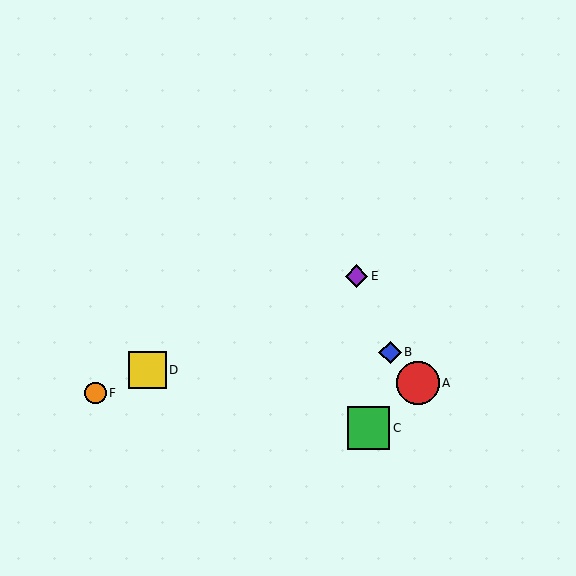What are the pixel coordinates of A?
Object A is at (418, 383).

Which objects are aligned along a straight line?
Objects D, E, F are aligned along a straight line.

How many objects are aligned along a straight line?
3 objects (D, E, F) are aligned along a straight line.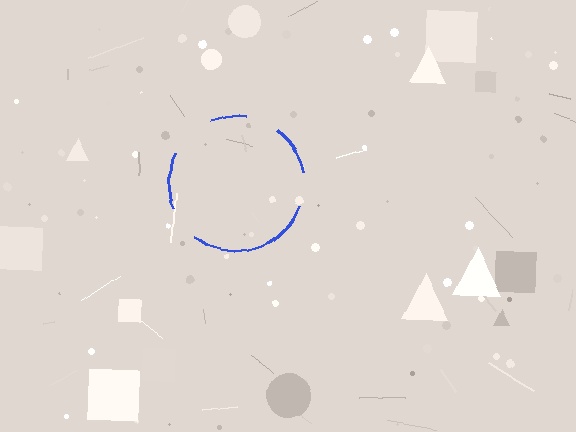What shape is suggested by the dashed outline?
The dashed outline suggests a circle.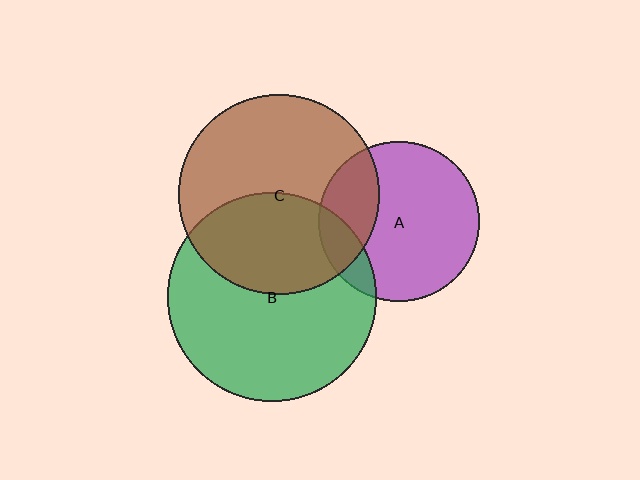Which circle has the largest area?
Circle B (green).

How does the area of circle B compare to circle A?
Approximately 1.7 times.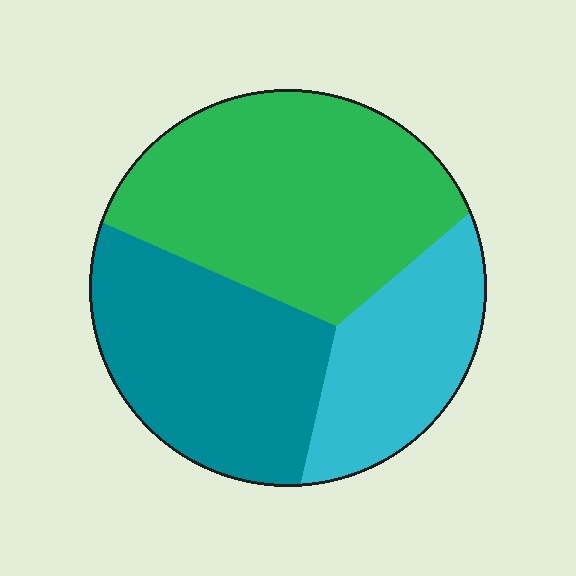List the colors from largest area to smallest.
From largest to smallest: green, teal, cyan.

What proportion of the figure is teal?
Teal covers around 35% of the figure.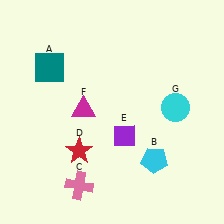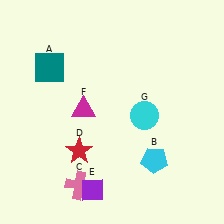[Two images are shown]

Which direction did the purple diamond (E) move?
The purple diamond (E) moved down.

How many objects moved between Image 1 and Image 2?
2 objects moved between the two images.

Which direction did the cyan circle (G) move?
The cyan circle (G) moved left.